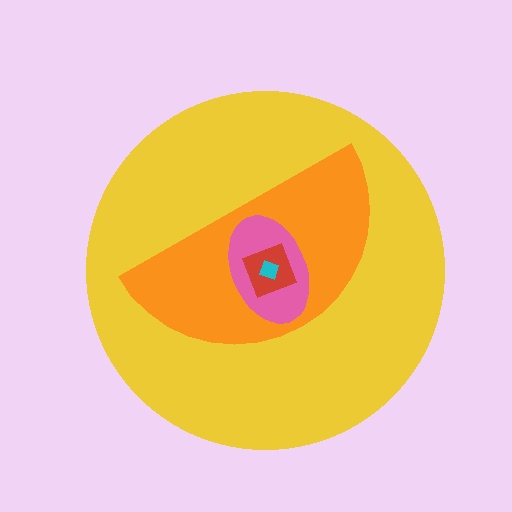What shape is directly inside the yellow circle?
The orange semicircle.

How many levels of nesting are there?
5.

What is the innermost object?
The cyan square.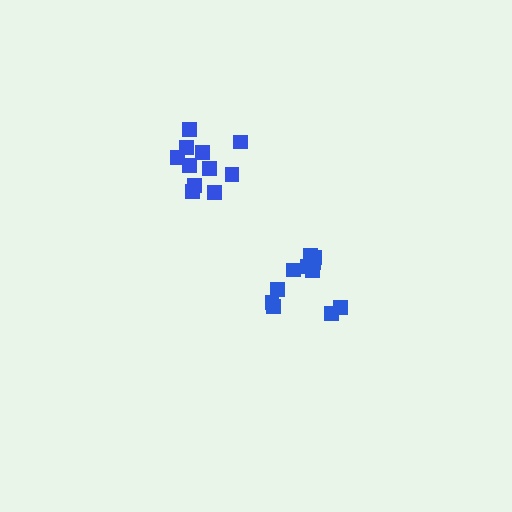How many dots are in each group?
Group 1: 11 dots, Group 2: 11 dots (22 total).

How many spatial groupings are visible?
There are 2 spatial groupings.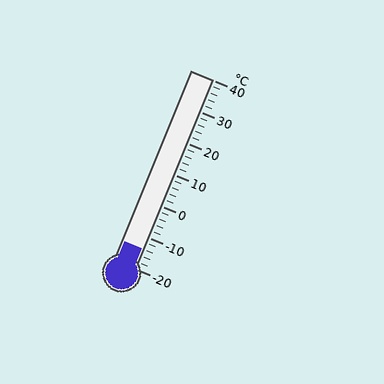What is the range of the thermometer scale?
The thermometer scale ranges from -20°C to 40°C.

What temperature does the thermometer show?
The thermometer shows approximately -14°C.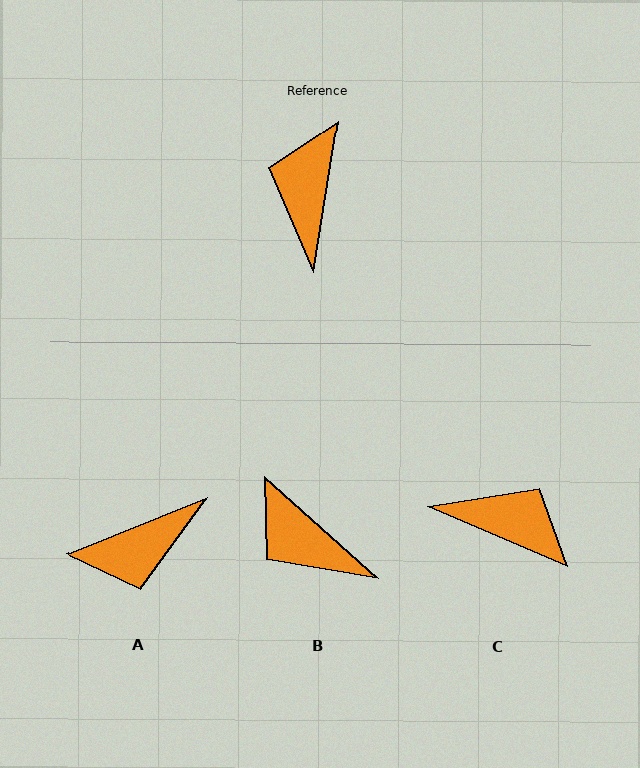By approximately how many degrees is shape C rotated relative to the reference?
Approximately 104 degrees clockwise.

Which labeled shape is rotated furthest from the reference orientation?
A, about 121 degrees away.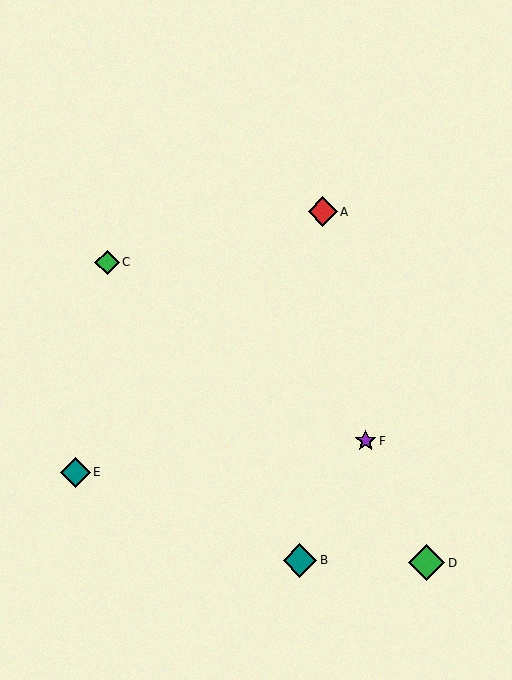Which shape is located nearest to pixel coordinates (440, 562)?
The green diamond (labeled D) at (427, 563) is nearest to that location.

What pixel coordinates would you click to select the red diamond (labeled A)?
Click at (323, 212) to select the red diamond A.